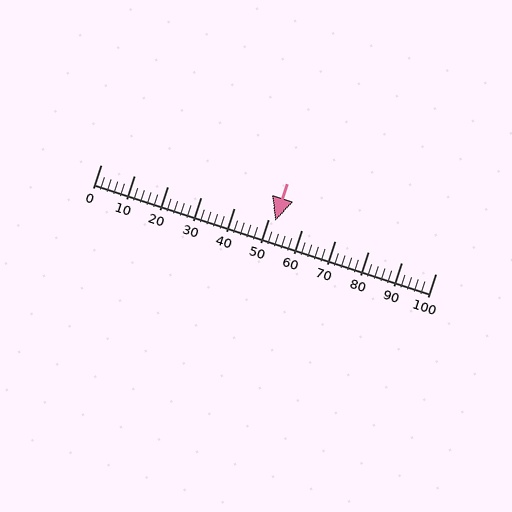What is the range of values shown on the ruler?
The ruler shows values from 0 to 100.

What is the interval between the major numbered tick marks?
The major tick marks are spaced 10 units apart.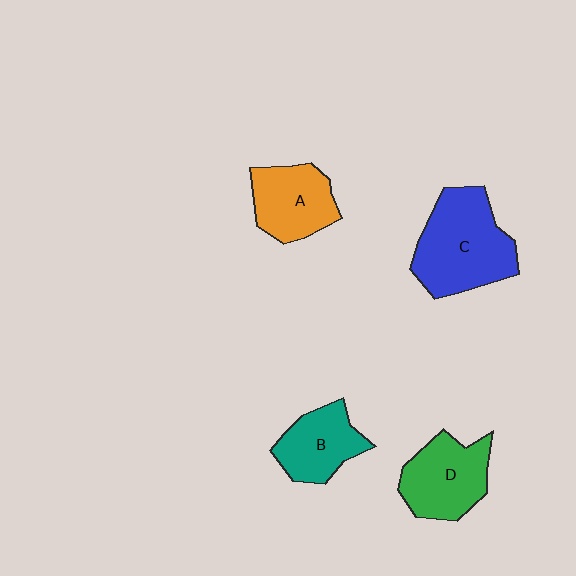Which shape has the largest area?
Shape C (blue).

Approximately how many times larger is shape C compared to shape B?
Approximately 1.7 times.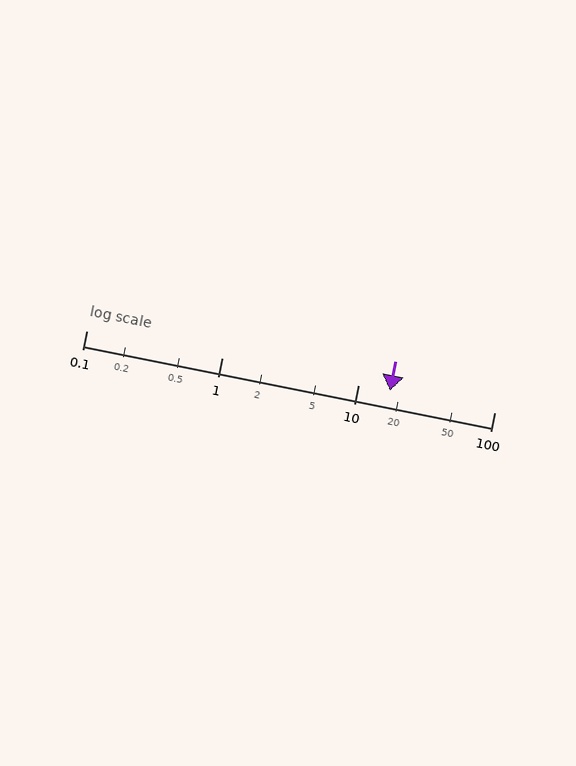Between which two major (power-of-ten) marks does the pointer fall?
The pointer is between 10 and 100.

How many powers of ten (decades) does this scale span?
The scale spans 3 decades, from 0.1 to 100.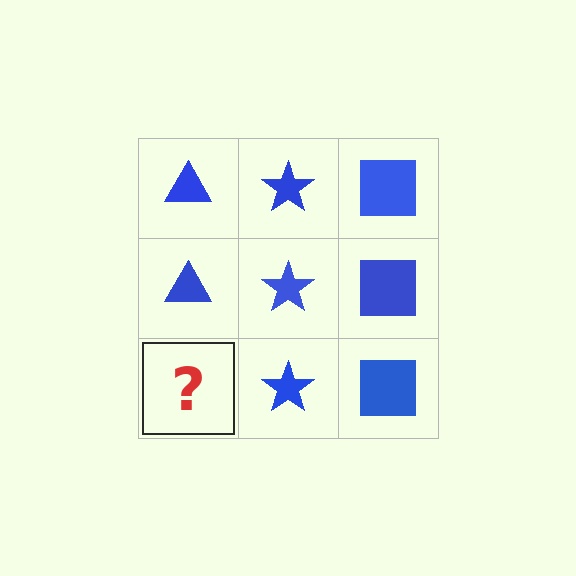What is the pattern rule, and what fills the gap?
The rule is that each column has a consistent shape. The gap should be filled with a blue triangle.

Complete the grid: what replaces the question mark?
The question mark should be replaced with a blue triangle.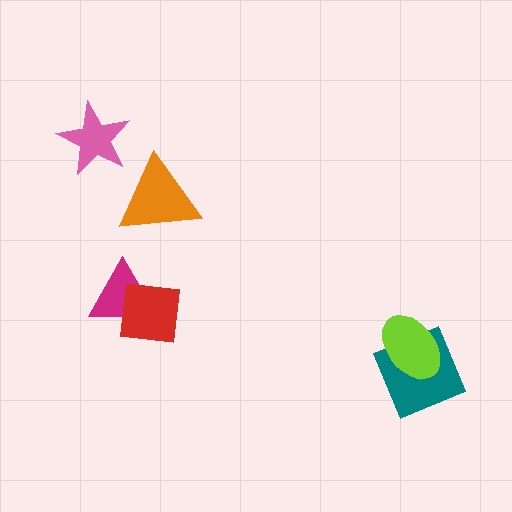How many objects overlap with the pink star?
0 objects overlap with the pink star.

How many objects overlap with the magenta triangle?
1 object overlaps with the magenta triangle.